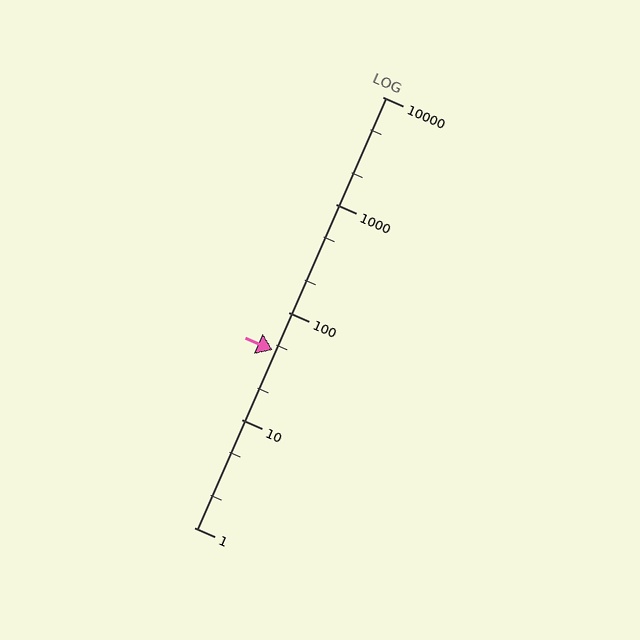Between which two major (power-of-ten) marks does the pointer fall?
The pointer is between 10 and 100.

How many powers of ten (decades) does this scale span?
The scale spans 4 decades, from 1 to 10000.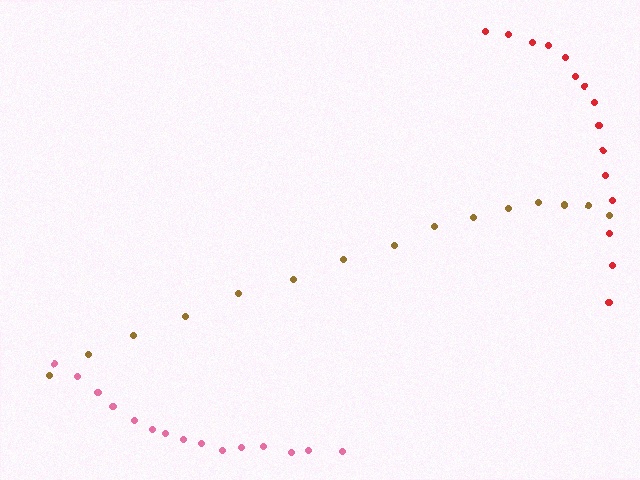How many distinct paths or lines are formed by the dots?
There are 3 distinct paths.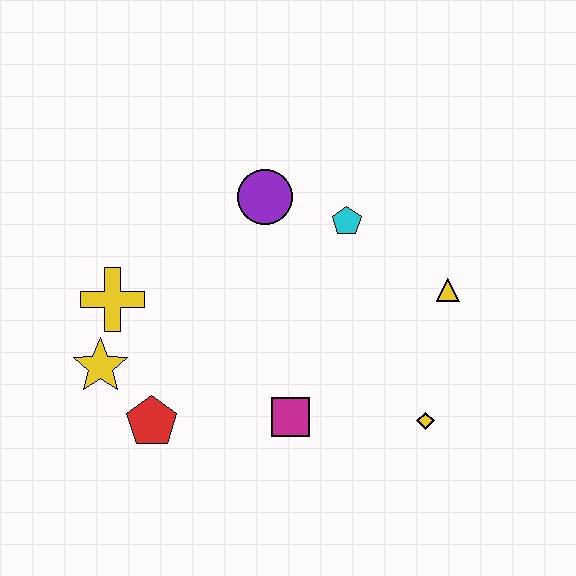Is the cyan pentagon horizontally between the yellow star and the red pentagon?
No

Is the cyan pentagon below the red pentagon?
No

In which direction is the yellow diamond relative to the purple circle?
The yellow diamond is below the purple circle.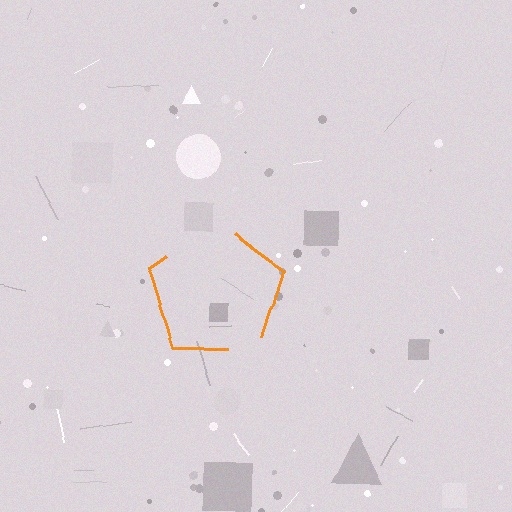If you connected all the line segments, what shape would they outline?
They would outline a pentagon.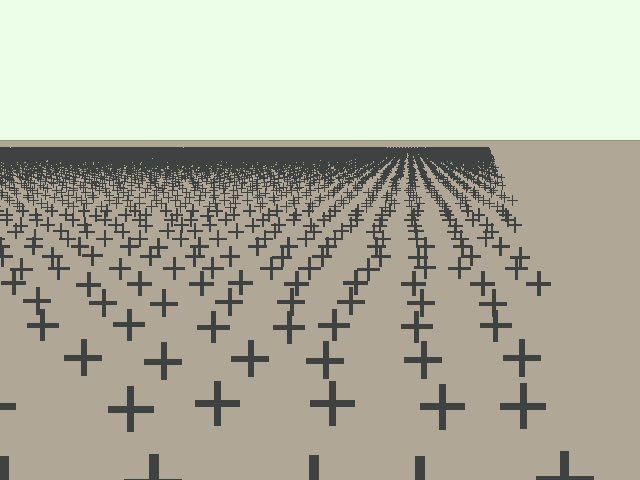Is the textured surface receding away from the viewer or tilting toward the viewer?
The surface is receding away from the viewer. Texture elements get smaller and denser toward the top.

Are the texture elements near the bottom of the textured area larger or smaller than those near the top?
Larger. Near the bottom, elements are closer to the viewer and appear at a bigger on-screen size.